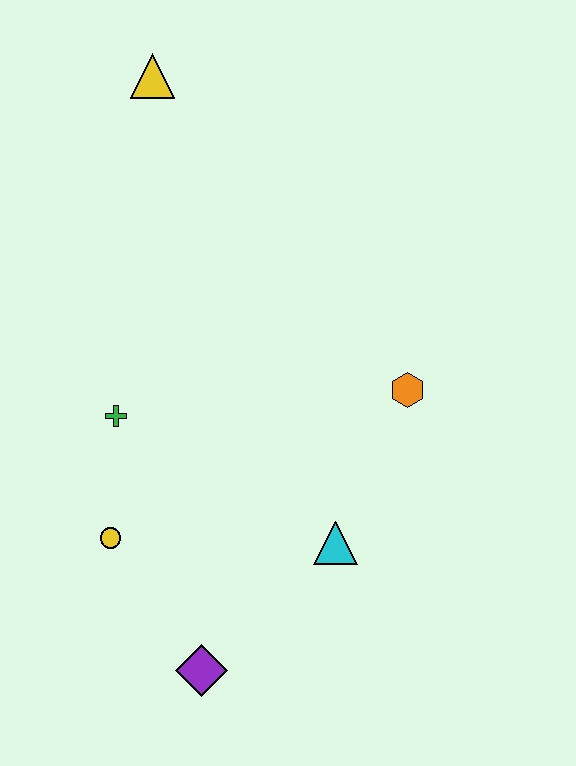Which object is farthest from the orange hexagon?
The yellow triangle is farthest from the orange hexagon.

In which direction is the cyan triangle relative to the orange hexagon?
The cyan triangle is below the orange hexagon.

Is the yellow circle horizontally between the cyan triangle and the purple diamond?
No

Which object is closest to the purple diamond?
The yellow circle is closest to the purple diamond.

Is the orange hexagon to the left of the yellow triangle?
No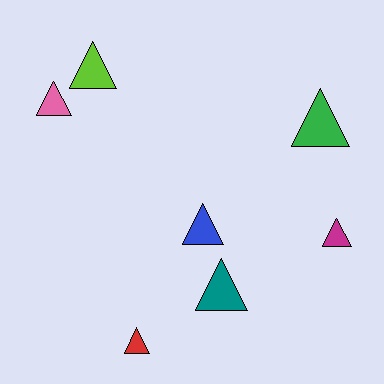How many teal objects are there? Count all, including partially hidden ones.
There is 1 teal object.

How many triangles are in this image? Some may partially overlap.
There are 7 triangles.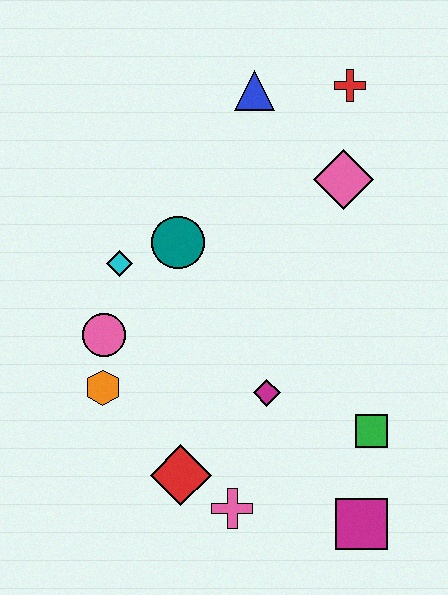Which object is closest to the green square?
The magenta square is closest to the green square.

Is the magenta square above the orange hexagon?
No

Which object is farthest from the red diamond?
The red cross is farthest from the red diamond.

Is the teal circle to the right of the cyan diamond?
Yes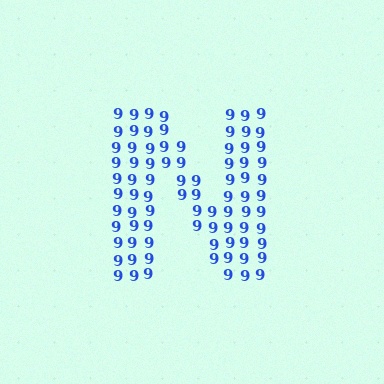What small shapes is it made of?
It is made of small digit 9's.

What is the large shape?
The large shape is the letter N.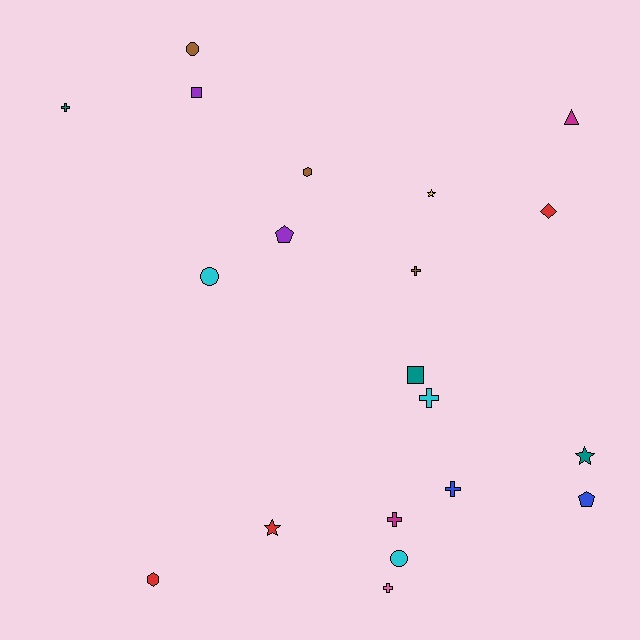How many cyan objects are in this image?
There are 3 cyan objects.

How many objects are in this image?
There are 20 objects.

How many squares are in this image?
There are 2 squares.